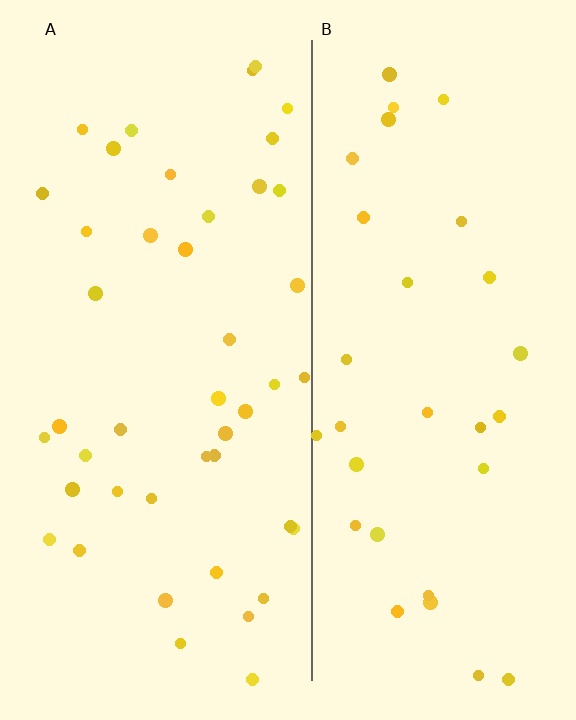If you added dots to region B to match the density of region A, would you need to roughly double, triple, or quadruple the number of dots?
Approximately double.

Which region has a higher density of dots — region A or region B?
A (the left).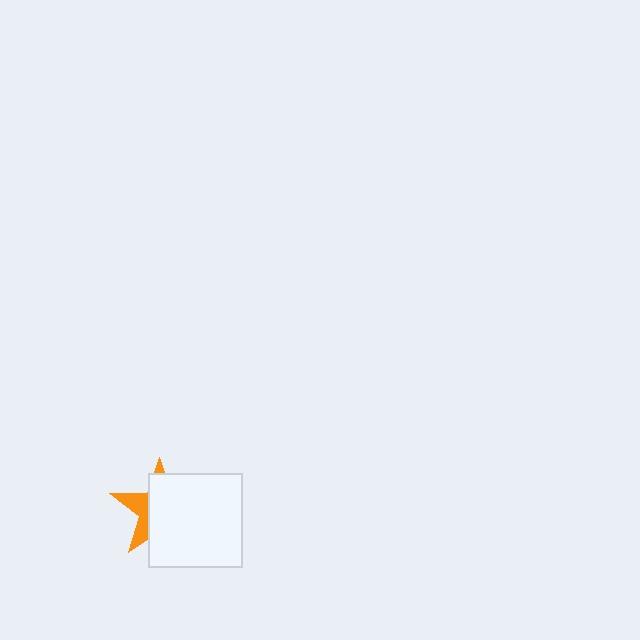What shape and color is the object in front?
The object in front is a white square.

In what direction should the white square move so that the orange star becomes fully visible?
The white square should move right. That is the shortest direction to clear the overlap and leave the orange star fully visible.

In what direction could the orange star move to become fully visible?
The orange star could move left. That would shift it out from behind the white square entirely.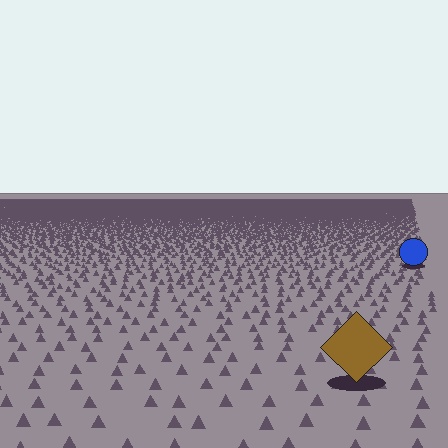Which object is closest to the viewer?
The brown diamond is closest. The texture marks near it are larger and more spread out.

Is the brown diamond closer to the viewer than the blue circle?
Yes. The brown diamond is closer — you can tell from the texture gradient: the ground texture is coarser near it.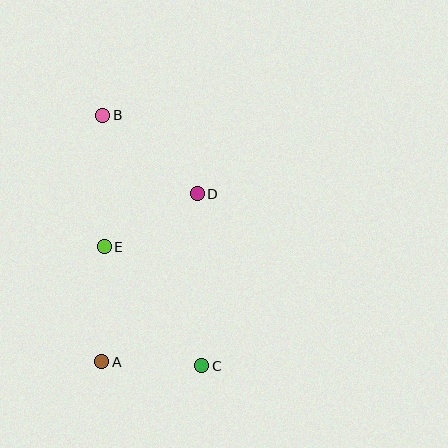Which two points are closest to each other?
Points A and C are closest to each other.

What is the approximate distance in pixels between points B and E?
The distance between B and E is approximately 131 pixels.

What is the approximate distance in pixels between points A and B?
The distance between A and B is approximately 246 pixels.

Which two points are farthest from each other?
Points B and C are farthest from each other.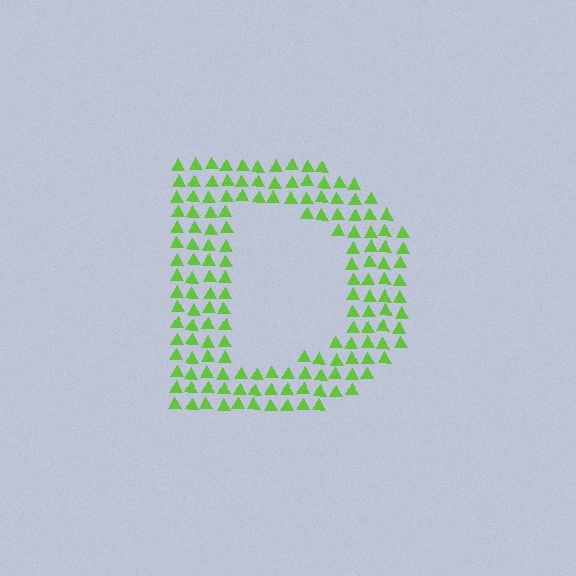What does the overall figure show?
The overall figure shows the letter D.